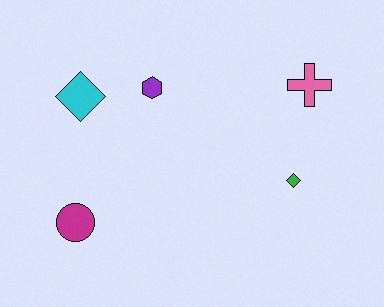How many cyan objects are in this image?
There is 1 cyan object.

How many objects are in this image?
There are 5 objects.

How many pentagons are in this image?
There are no pentagons.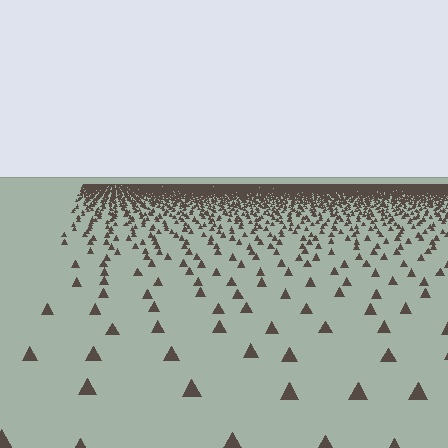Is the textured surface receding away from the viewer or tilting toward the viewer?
The surface is receding away from the viewer. Texture elements get smaller and denser toward the top.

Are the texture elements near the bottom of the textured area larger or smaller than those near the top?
Larger. Near the bottom, elements are closer to the viewer and appear at a bigger on-screen size.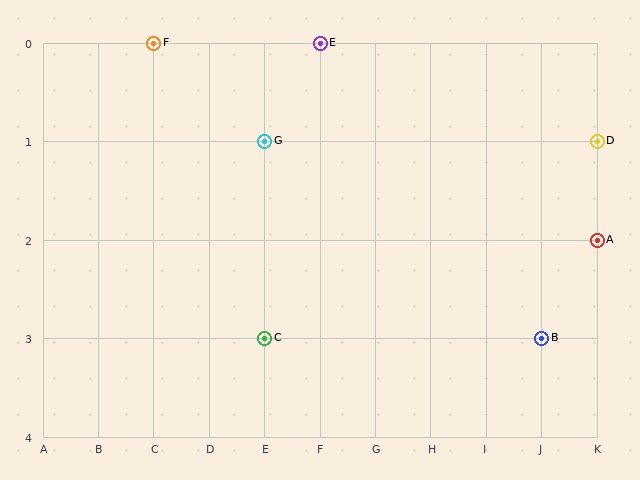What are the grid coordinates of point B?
Point B is at grid coordinates (J, 3).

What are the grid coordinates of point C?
Point C is at grid coordinates (E, 3).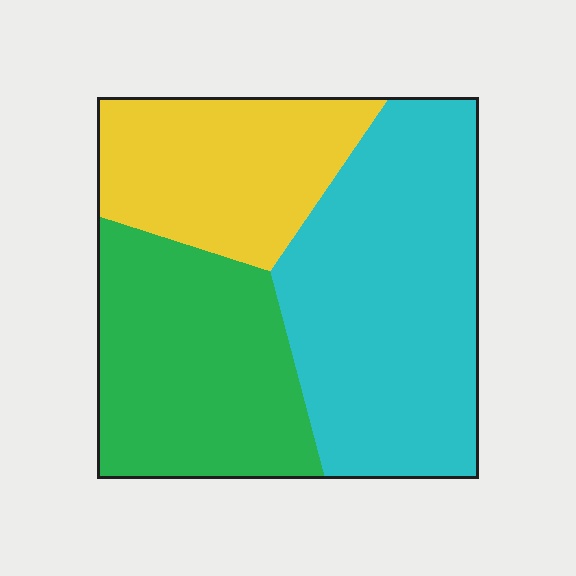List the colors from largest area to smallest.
From largest to smallest: cyan, green, yellow.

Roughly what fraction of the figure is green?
Green takes up between a quarter and a half of the figure.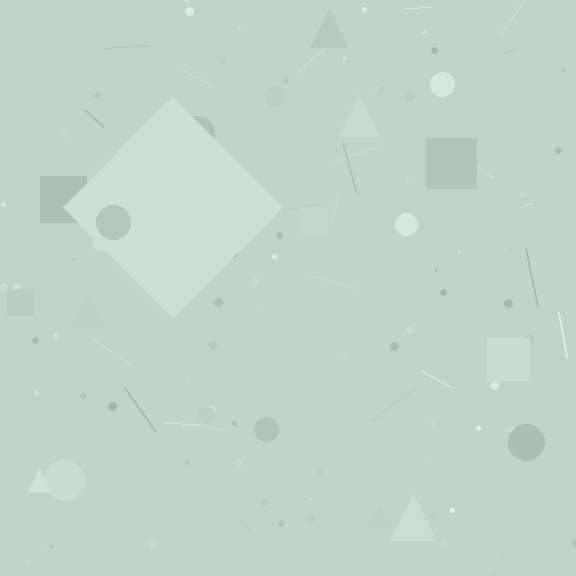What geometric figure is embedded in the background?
A diamond is embedded in the background.